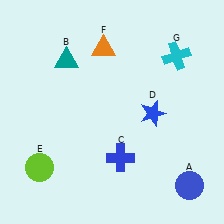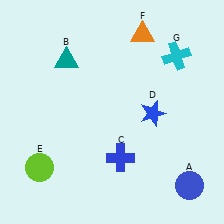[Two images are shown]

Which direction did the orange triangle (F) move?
The orange triangle (F) moved right.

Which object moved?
The orange triangle (F) moved right.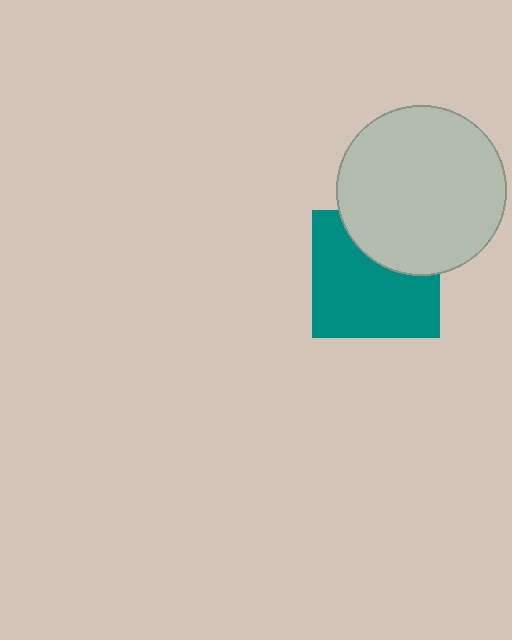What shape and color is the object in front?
The object in front is a light gray circle.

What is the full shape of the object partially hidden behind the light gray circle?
The partially hidden object is a teal square.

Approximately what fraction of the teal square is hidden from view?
Roughly 32% of the teal square is hidden behind the light gray circle.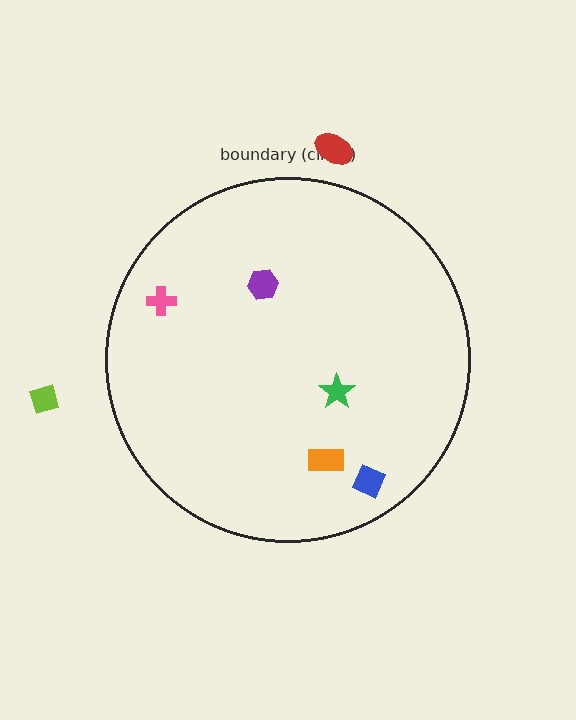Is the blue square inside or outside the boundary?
Inside.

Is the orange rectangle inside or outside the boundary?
Inside.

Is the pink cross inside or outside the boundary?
Inside.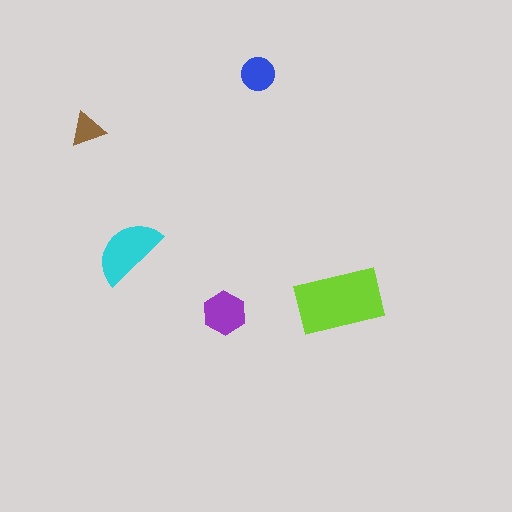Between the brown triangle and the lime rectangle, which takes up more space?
The lime rectangle.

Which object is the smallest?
The brown triangle.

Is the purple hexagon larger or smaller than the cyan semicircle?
Smaller.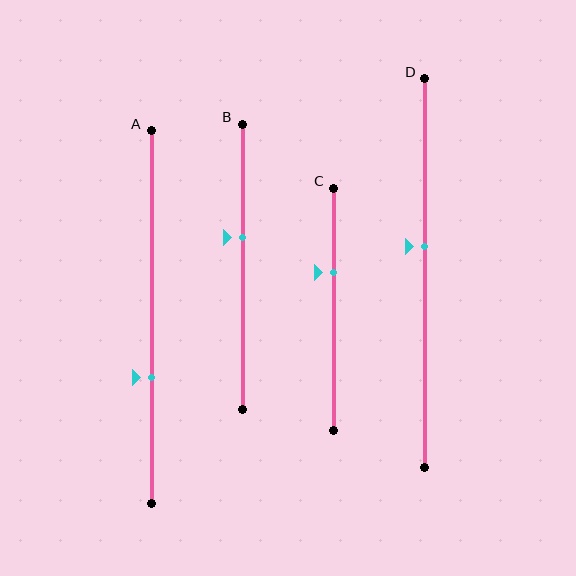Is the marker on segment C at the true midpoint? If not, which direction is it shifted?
No, the marker on segment C is shifted upward by about 15% of the segment length.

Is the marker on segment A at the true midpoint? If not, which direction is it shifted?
No, the marker on segment A is shifted downward by about 16% of the segment length.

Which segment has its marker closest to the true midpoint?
Segment D has its marker closest to the true midpoint.